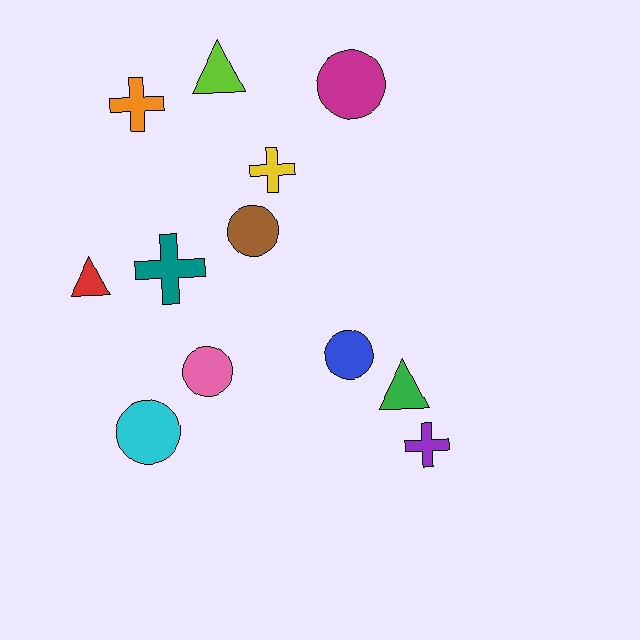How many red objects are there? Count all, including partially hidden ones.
There is 1 red object.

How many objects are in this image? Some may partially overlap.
There are 12 objects.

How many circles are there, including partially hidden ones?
There are 5 circles.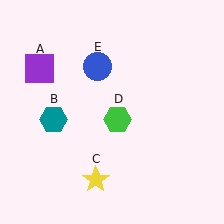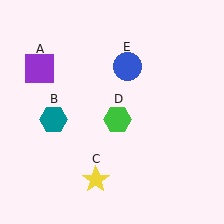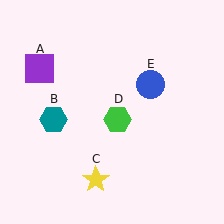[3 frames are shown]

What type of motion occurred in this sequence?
The blue circle (object E) rotated clockwise around the center of the scene.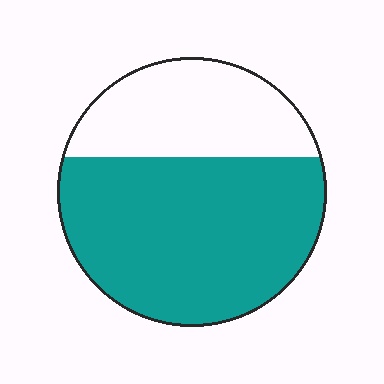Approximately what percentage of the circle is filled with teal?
Approximately 65%.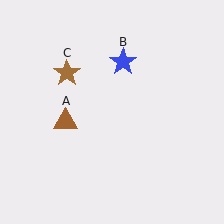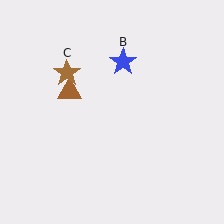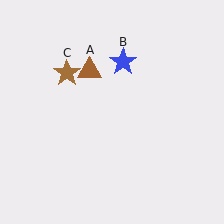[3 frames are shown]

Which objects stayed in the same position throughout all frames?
Blue star (object B) and brown star (object C) remained stationary.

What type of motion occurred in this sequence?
The brown triangle (object A) rotated clockwise around the center of the scene.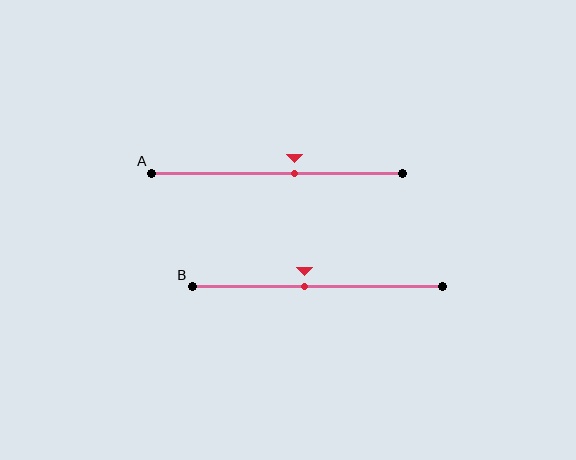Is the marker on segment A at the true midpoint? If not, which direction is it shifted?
No, the marker on segment A is shifted to the right by about 7% of the segment length.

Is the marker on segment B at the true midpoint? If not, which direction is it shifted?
No, the marker on segment B is shifted to the left by about 5% of the segment length.